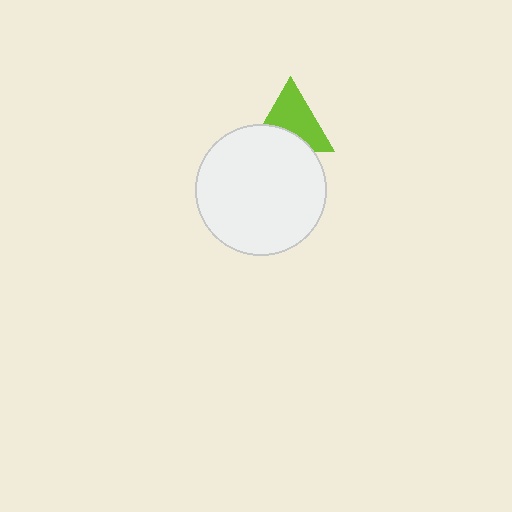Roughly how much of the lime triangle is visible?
About half of it is visible (roughly 64%).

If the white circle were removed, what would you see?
You would see the complete lime triangle.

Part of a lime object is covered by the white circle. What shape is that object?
It is a triangle.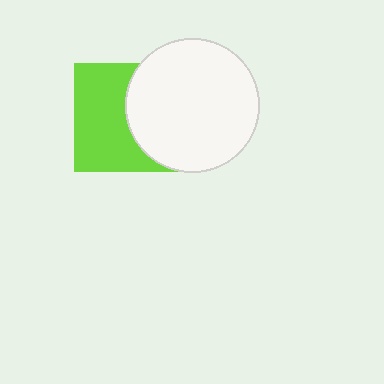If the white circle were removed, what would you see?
You would see the complete lime square.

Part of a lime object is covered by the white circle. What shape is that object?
It is a square.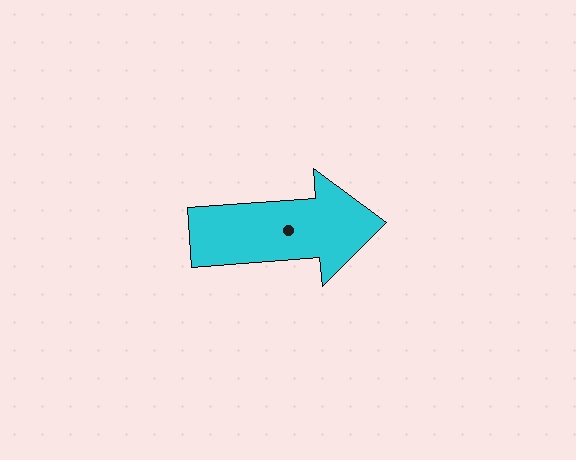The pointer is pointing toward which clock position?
Roughly 3 o'clock.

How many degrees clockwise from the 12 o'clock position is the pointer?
Approximately 86 degrees.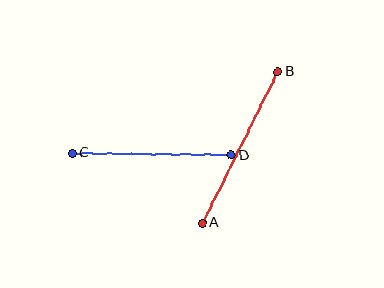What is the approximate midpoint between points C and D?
The midpoint is at approximately (152, 154) pixels.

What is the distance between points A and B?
The distance is approximately 169 pixels.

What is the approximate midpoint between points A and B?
The midpoint is at approximately (240, 147) pixels.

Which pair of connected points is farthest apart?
Points A and B are farthest apart.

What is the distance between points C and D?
The distance is approximately 159 pixels.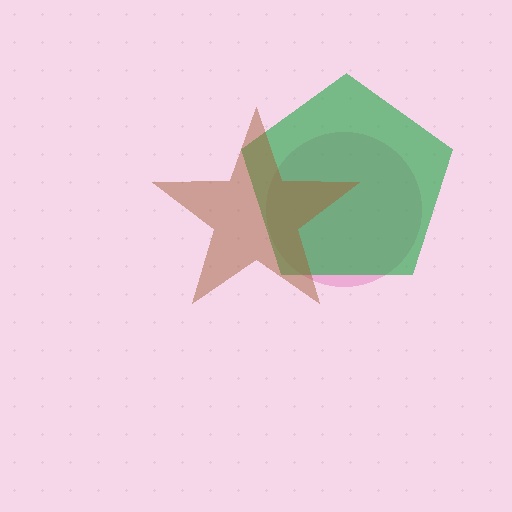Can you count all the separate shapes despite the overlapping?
Yes, there are 3 separate shapes.